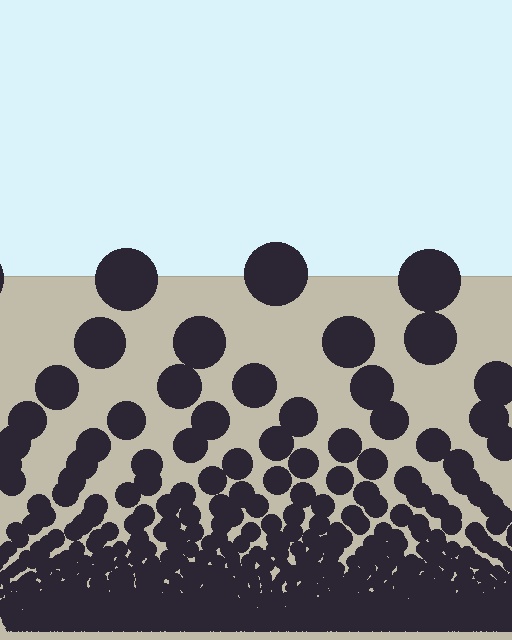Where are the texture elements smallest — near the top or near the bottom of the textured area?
Near the bottom.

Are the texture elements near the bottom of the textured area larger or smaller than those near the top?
Smaller. The gradient is inverted — elements near the bottom are smaller and denser.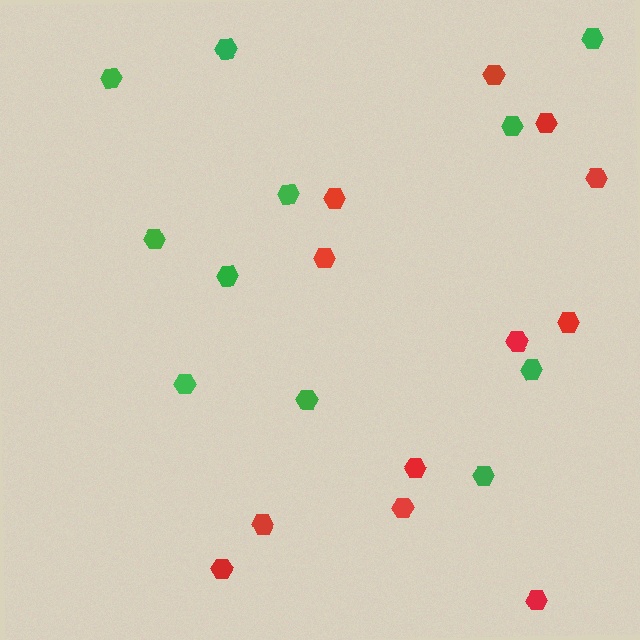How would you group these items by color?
There are 2 groups: one group of green hexagons (11) and one group of red hexagons (12).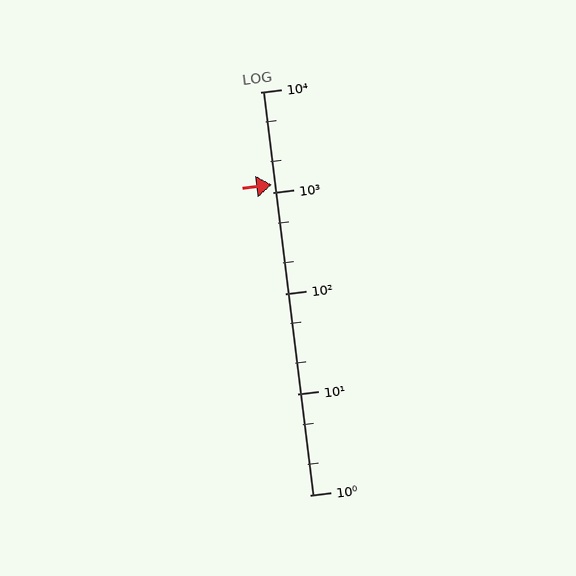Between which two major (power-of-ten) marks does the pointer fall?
The pointer is between 1000 and 10000.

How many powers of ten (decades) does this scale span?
The scale spans 4 decades, from 1 to 10000.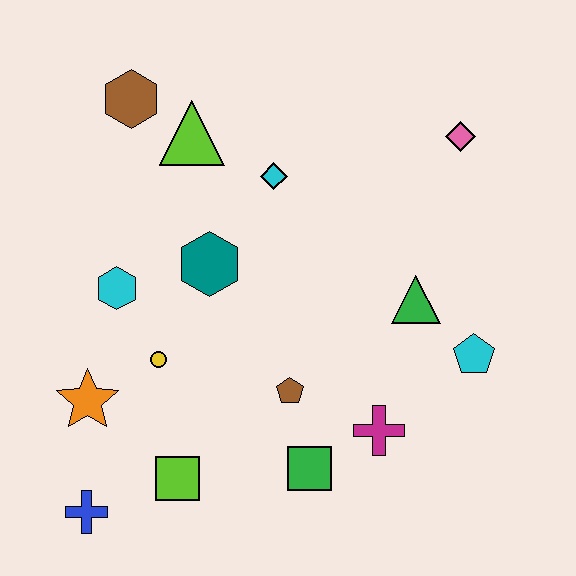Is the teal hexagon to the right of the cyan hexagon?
Yes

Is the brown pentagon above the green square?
Yes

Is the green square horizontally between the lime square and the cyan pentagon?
Yes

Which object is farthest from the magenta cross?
The brown hexagon is farthest from the magenta cross.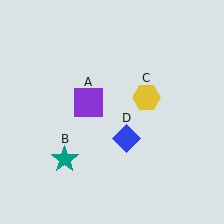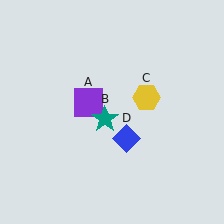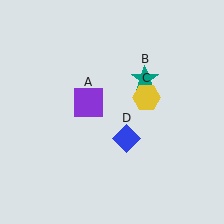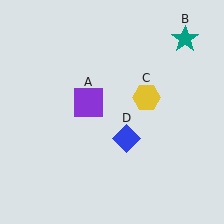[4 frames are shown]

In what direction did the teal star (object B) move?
The teal star (object B) moved up and to the right.